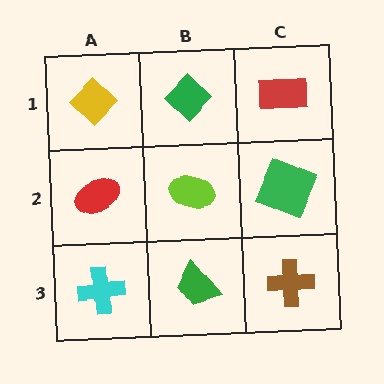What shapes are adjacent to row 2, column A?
A yellow diamond (row 1, column A), a cyan cross (row 3, column A), a lime ellipse (row 2, column B).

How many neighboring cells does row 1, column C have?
2.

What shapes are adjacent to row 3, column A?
A red ellipse (row 2, column A), a green trapezoid (row 3, column B).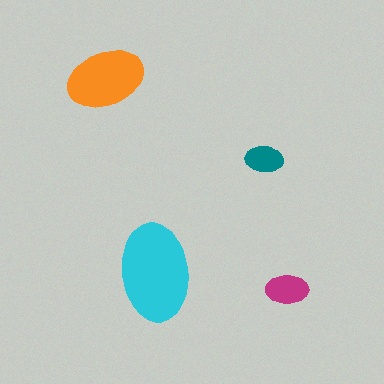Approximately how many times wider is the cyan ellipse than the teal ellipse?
About 2.5 times wider.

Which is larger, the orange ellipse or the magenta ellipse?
The orange one.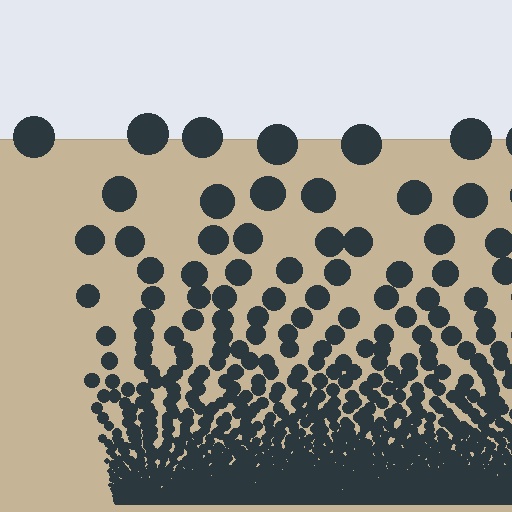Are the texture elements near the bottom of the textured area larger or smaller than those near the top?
Smaller. The gradient is inverted — elements near the bottom are smaller and denser.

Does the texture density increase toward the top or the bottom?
Density increases toward the bottom.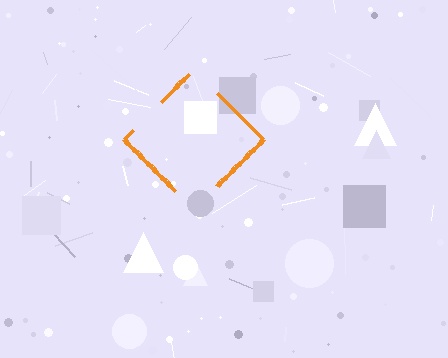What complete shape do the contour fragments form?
The contour fragments form a diamond.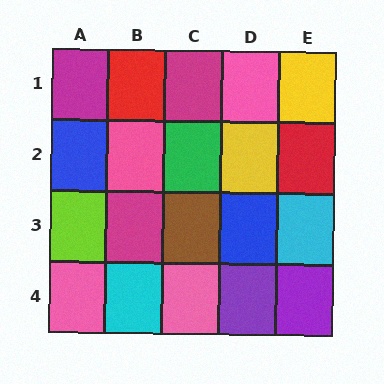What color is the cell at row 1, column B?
Red.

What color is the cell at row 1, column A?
Magenta.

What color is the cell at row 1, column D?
Pink.